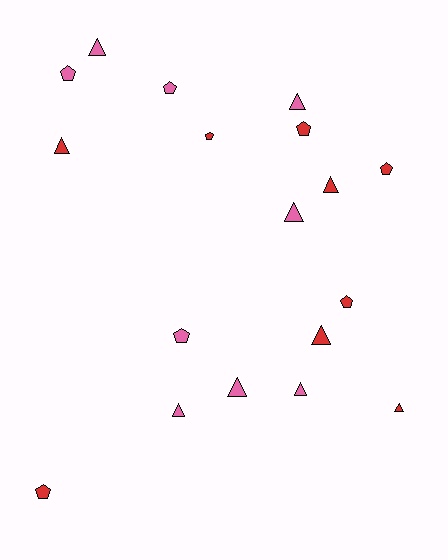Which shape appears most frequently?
Triangle, with 10 objects.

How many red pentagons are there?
There are 5 red pentagons.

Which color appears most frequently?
Pink, with 9 objects.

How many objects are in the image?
There are 18 objects.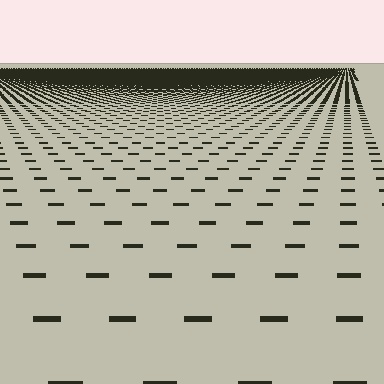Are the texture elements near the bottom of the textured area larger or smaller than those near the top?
Larger. Near the bottom, elements are closer to the viewer and appear at a bigger on-screen size.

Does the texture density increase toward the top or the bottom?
Density increases toward the top.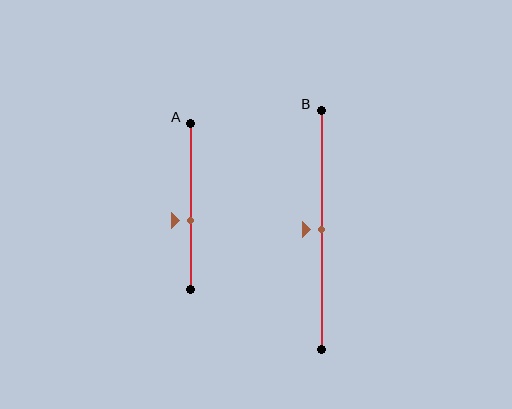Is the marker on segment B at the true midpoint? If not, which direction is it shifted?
Yes, the marker on segment B is at the true midpoint.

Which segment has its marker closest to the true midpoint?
Segment B has its marker closest to the true midpoint.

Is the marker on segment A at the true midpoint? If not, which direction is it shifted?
No, the marker on segment A is shifted downward by about 8% of the segment length.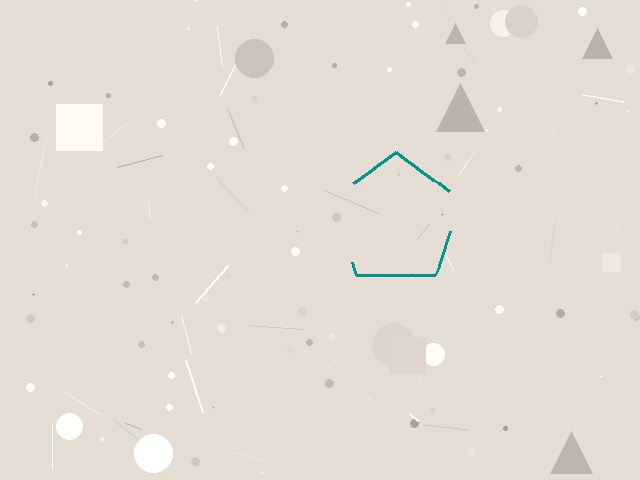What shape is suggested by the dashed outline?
The dashed outline suggests a pentagon.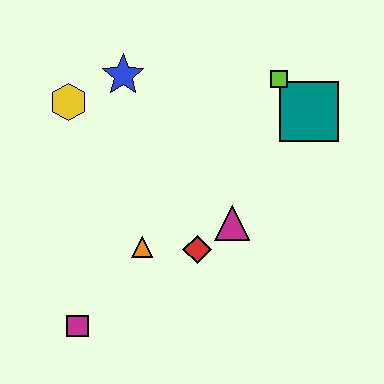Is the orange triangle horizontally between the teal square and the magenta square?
Yes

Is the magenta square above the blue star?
No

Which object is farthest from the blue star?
The magenta square is farthest from the blue star.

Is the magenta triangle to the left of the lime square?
Yes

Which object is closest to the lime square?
The teal square is closest to the lime square.